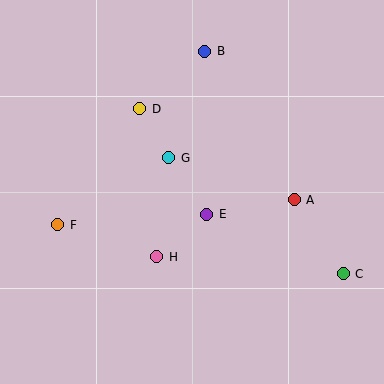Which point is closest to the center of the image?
Point E at (207, 214) is closest to the center.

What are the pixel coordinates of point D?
Point D is at (140, 109).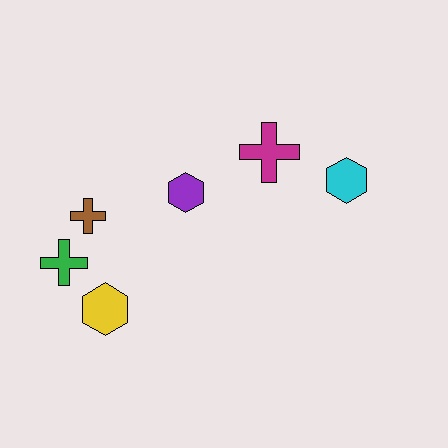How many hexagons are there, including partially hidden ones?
There are 3 hexagons.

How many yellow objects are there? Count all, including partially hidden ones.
There is 1 yellow object.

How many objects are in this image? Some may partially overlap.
There are 6 objects.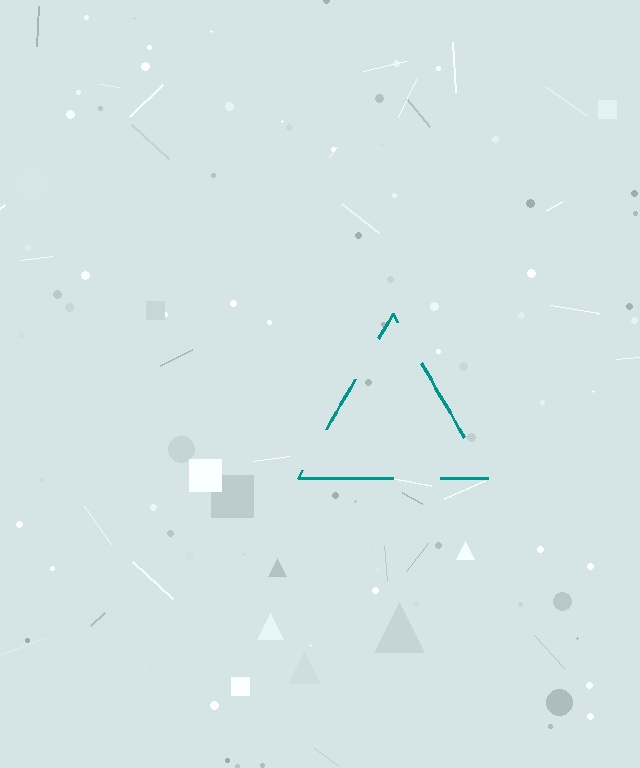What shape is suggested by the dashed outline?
The dashed outline suggests a triangle.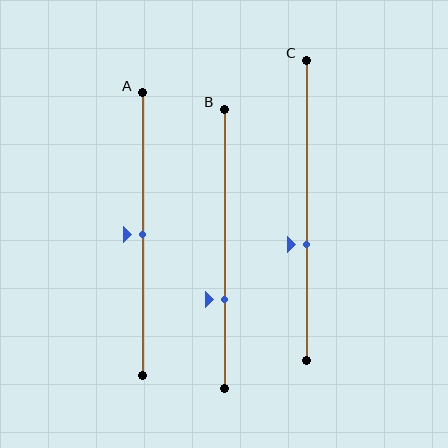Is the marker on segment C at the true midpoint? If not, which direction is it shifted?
No, the marker on segment C is shifted downward by about 11% of the segment length.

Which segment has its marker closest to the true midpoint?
Segment A has its marker closest to the true midpoint.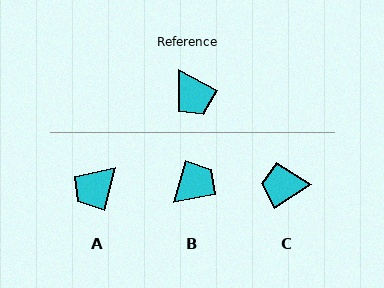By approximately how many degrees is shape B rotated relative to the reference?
Approximately 102 degrees counter-clockwise.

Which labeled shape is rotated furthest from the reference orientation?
C, about 121 degrees away.